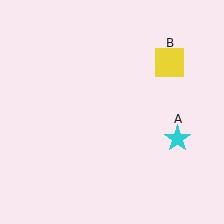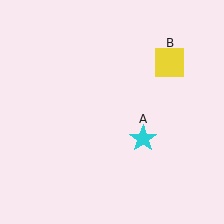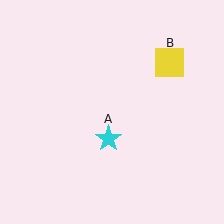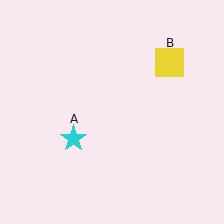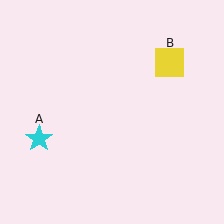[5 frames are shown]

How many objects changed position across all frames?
1 object changed position: cyan star (object A).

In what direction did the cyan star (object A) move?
The cyan star (object A) moved left.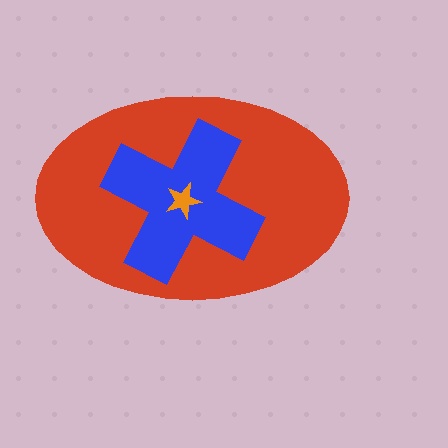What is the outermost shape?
The red ellipse.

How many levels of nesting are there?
3.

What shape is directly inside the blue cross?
The orange star.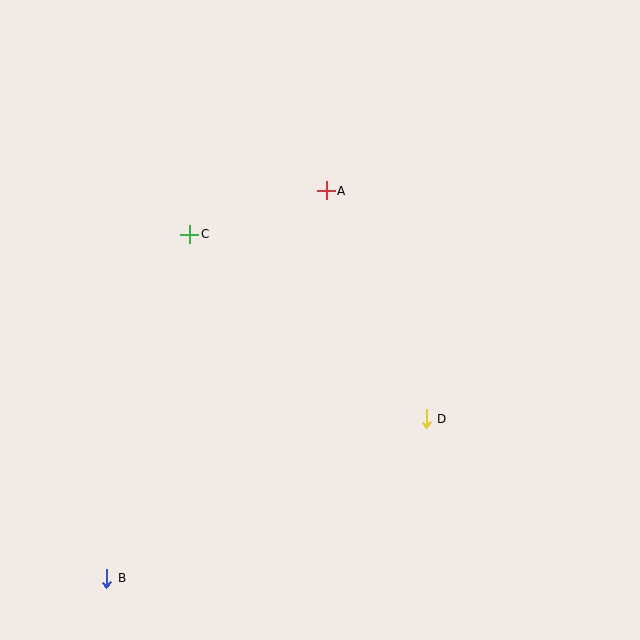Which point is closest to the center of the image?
Point A at (326, 191) is closest to the center.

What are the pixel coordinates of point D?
Point D is at (426, 419).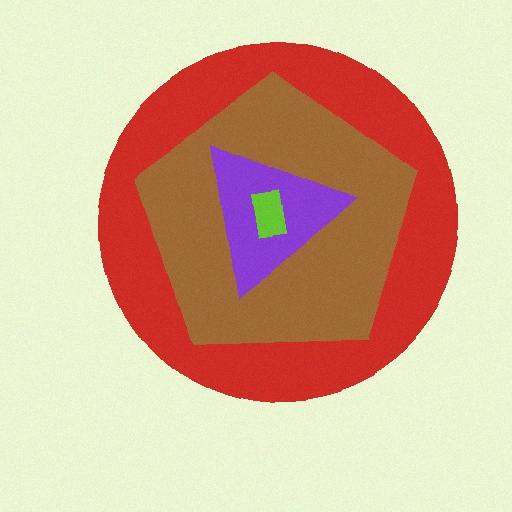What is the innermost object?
The lime rectangle.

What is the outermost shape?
The red circle.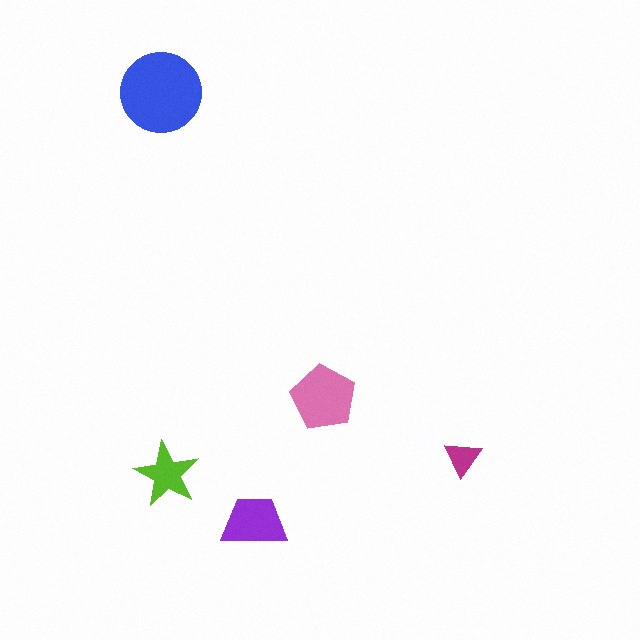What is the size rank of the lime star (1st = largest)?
4th.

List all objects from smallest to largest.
The magenta triangle, the lime star, the purple trapezoid, the pink pentagon, the blue circle.